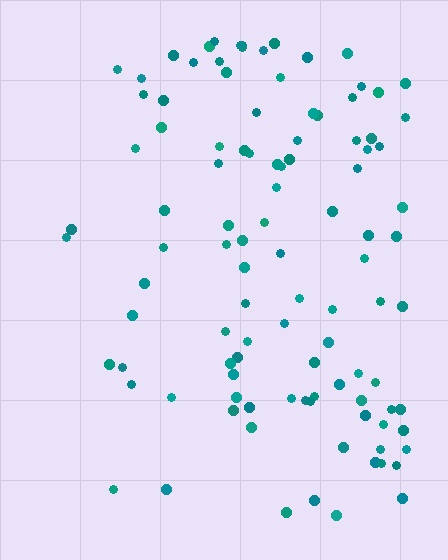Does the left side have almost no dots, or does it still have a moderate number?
Still a moderate number, just noticeably fewer than the right.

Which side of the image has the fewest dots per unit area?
The left.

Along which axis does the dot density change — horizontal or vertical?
Horizontal.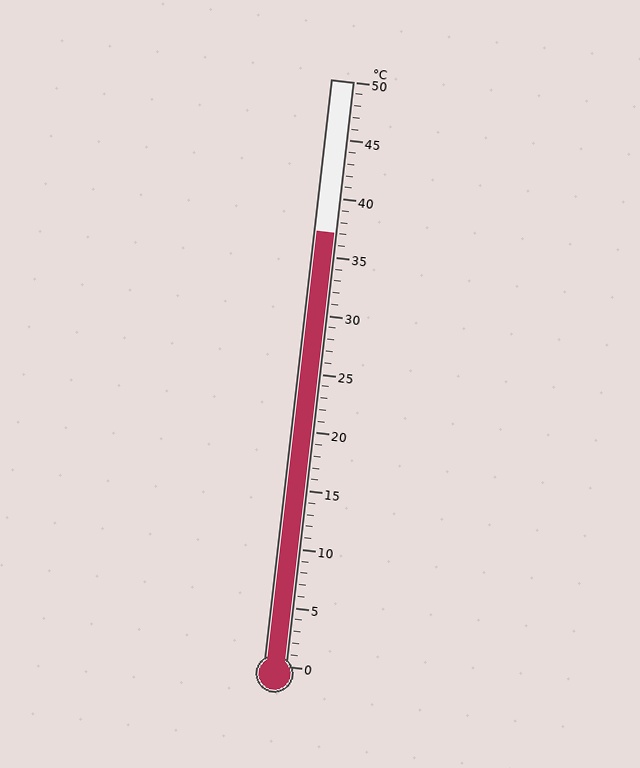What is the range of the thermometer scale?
The thermometer scale ranges from 0°C to 50°C.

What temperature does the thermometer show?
The thermometer shows approximately 37°C.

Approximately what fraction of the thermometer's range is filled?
The thermometer is filled to approximately 75% of its range.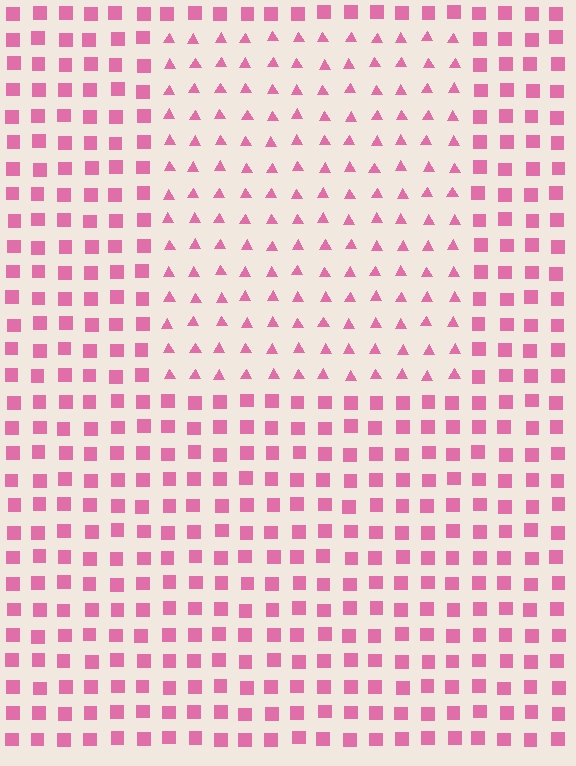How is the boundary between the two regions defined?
The boundary is defined by a change in element shape: triangles inside vs. squares outside. All elements share the same color and spacing.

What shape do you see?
I see a rectangle.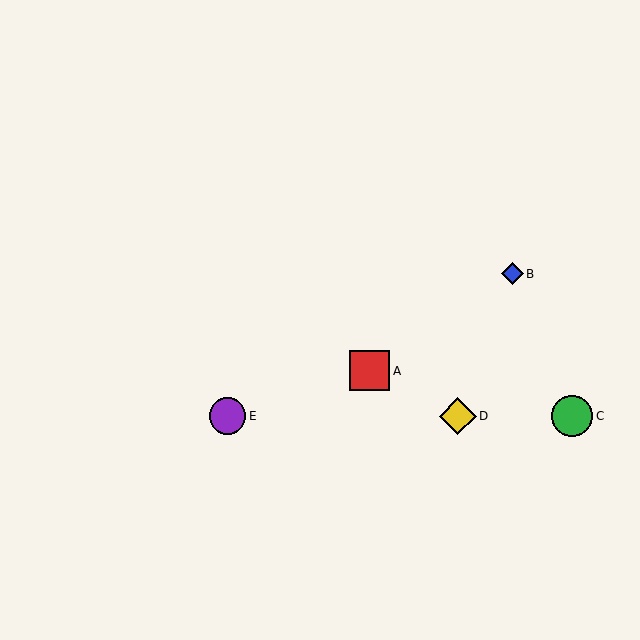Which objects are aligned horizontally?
Objects C, D, E are aligned horizontally.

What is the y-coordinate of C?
Object C is at y≈416.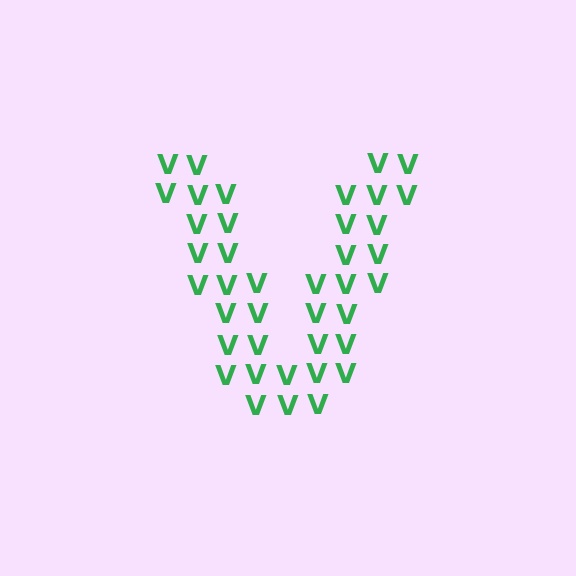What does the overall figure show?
The overall figure shows the letter V.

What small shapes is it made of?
It is made of small letter V's.